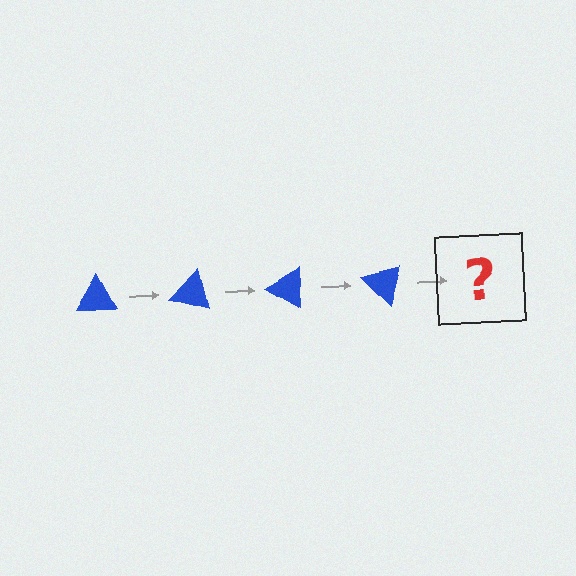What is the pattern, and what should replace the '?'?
The pattern is that the triangle rotates 15 degrees each step. The '?' should be a blue triangle rotated 60 degrees.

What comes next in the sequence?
The next element should be a blue triangle rotated 60 degrees.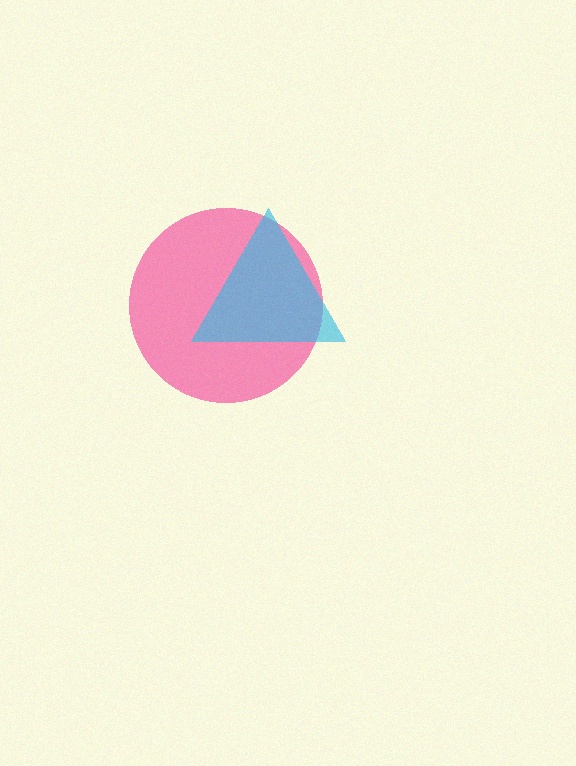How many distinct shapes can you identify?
There are 2 distinct shapes: a pink circle, a cyan triangle.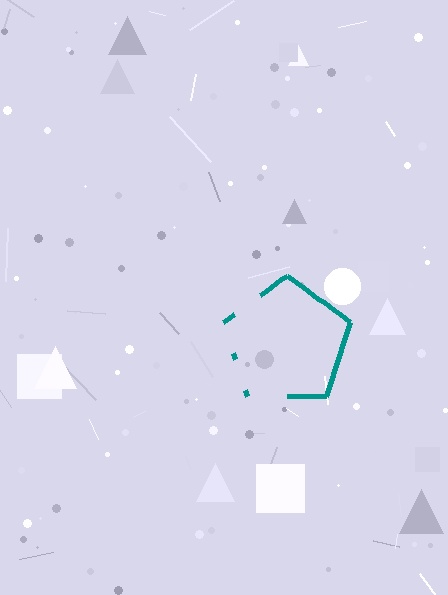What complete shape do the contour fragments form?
The contour fragments form a pentagon.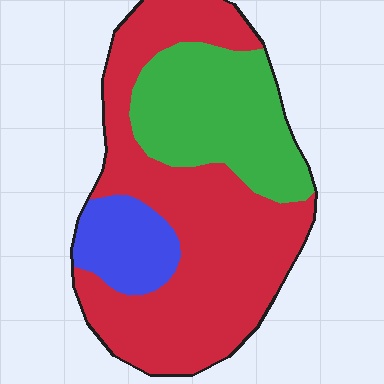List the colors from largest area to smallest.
From largest to smallest: red, green, blue.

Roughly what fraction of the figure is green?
Green takes up about one quarter (1/4) of the figure.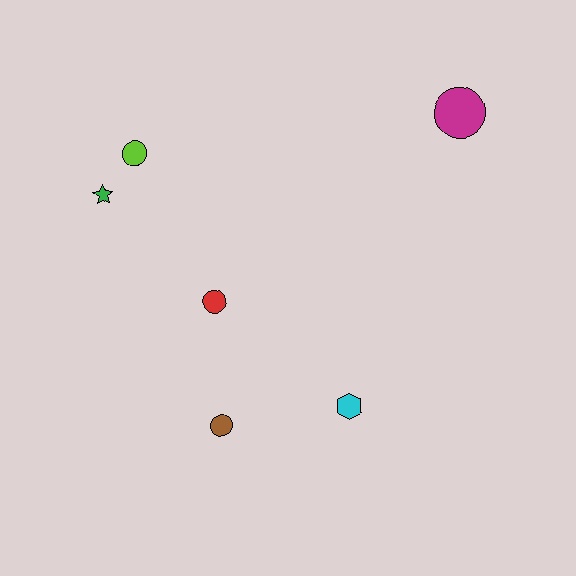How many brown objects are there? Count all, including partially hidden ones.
There is 1 brown object.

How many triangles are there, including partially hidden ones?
There are no triangles.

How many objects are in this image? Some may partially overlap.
There are 6 objects.